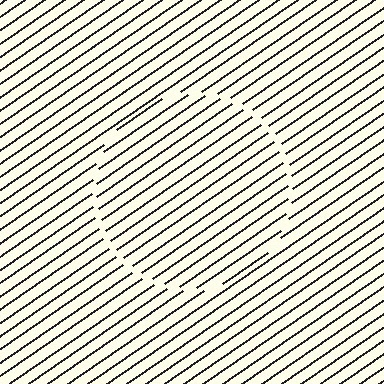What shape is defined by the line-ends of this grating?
An illusory circle. The interior of the shape contains the same grating, shifted by half a period — the contour is defined by the phase discontinuity where line-ends from the inner and outer gratings abut.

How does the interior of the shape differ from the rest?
The interior of the shape contains the same grating, shifted by half a period — the contour is defined by the phase discontinuity where line-ends from the inner and outer gratings abut.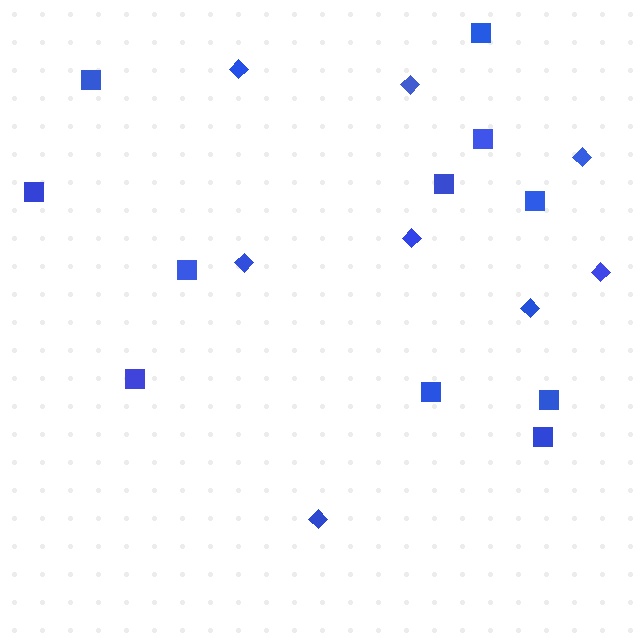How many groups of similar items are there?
There are 2 groups: one group of squares (11) and one group of diamonds (8).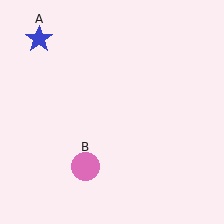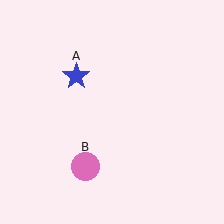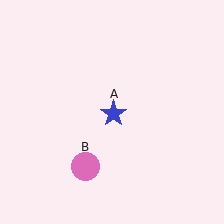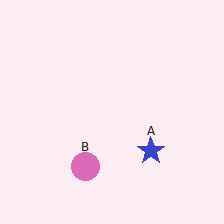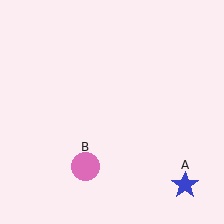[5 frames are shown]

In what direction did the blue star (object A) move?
The blue star (object A) moved down and to the right.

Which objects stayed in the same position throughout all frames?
Pink circle (object B) remained stationary.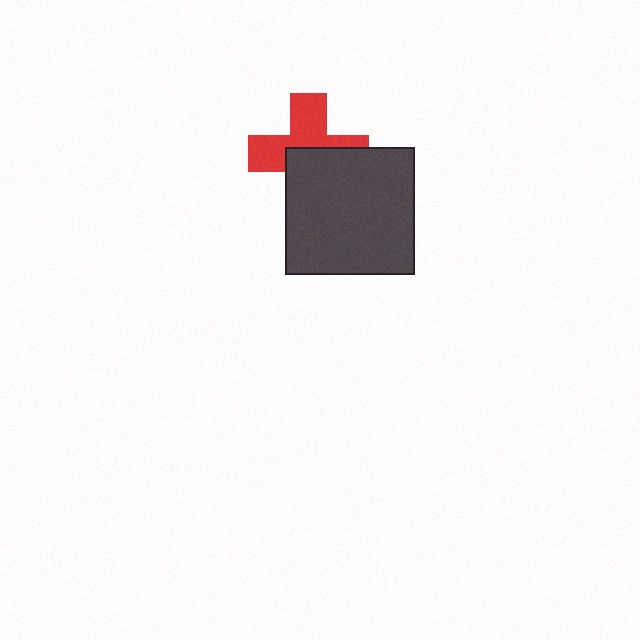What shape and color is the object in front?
The object in front is a dark gray rectangle.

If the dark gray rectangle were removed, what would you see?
You would see the complete red cross.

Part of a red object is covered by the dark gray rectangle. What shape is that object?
It is a cross.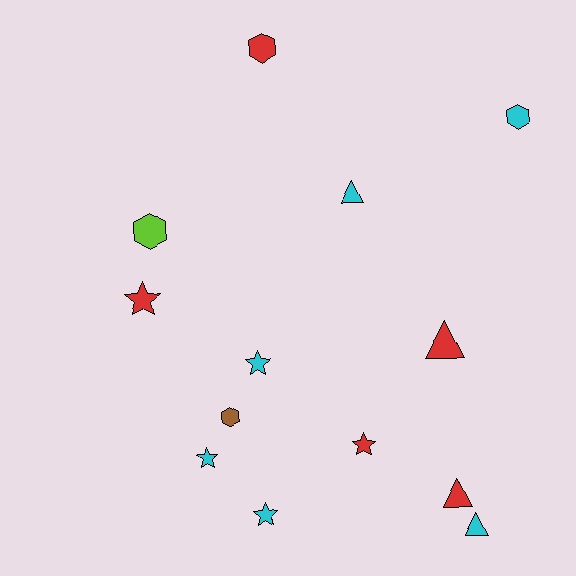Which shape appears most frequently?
Star, with 5 objects.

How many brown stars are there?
There are no brown stars.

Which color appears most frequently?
Cyan, with 6 objects.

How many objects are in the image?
There are 13 objects.